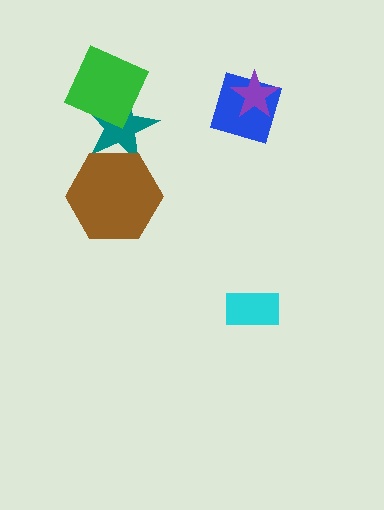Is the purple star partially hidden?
No, no other shape covers it.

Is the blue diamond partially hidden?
Yes, it is partially covered by another shape.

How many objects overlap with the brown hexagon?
1 object overlaps with the brown hexagon.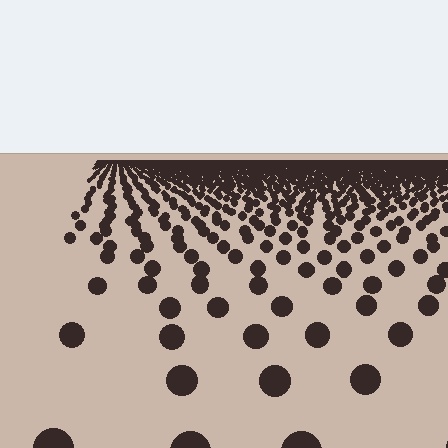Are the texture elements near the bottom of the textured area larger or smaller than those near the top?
Larger. Near the bottom, elements are closer to the viewer and appear at a bigger on-screen size.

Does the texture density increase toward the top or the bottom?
Density increases toward the top.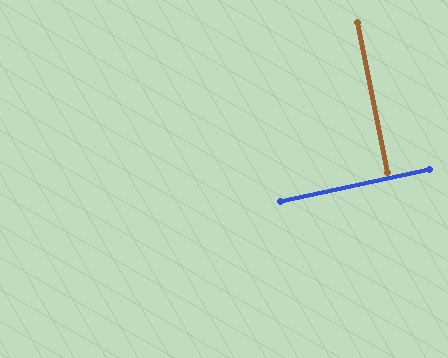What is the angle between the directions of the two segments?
Approximately 89 degrees.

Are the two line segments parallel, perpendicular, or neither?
Perpendicular — they meet at approximately 89°.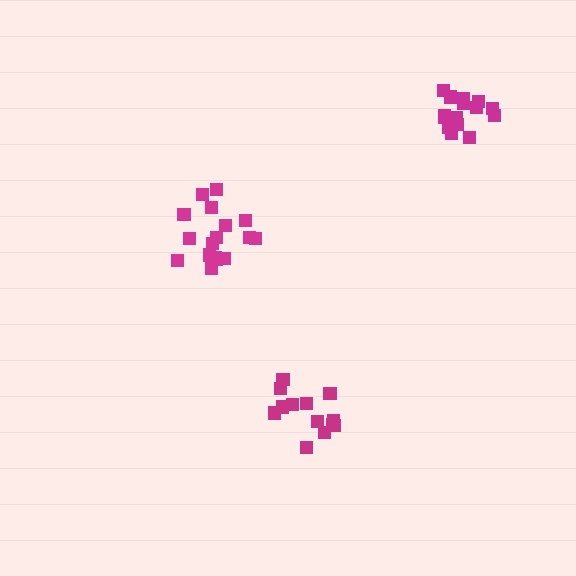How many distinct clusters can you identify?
There are 3 distinct clusters.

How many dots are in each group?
Group 1: 16 dots, Group 2: 17 dots, Group 3: 13 dots (46 total).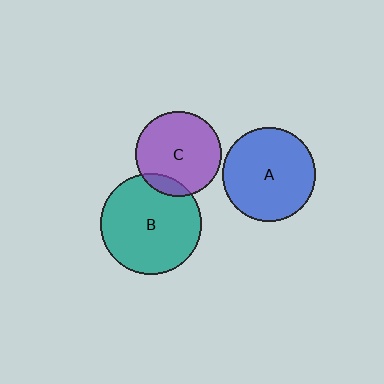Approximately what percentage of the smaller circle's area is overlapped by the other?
Approximately 10%.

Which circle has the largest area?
Circle B (teal).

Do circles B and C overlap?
Yes.